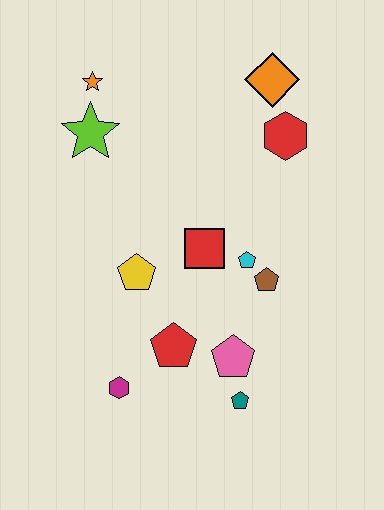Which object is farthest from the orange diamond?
The magenta hexagon is farthest from the orange diamond.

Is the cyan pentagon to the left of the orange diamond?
Yes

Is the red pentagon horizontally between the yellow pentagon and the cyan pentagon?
Yes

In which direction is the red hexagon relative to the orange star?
The red hexagon is to the right of the orange star.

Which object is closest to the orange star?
The lime star is closest to the orange star.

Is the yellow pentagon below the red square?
Yes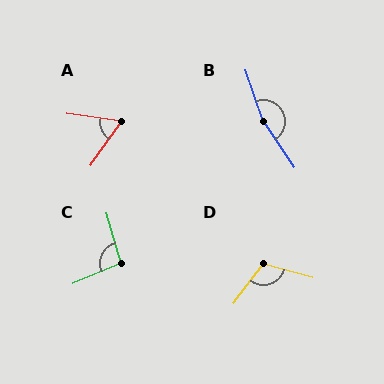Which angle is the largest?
B, at approximately 165 degrees.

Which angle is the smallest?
A, at approximately 62 degrees.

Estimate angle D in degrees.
Approximately 111 degrees.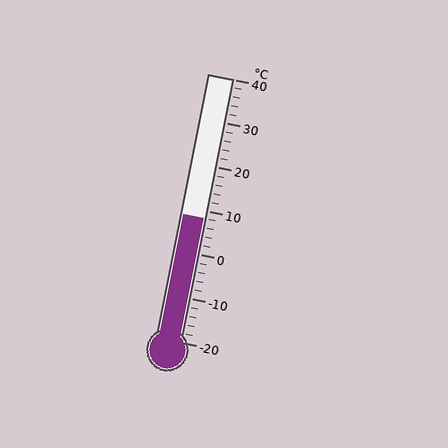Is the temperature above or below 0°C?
The temperature is above 0°C.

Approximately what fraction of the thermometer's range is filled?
The thermometer is filled to approximately 45% of its range.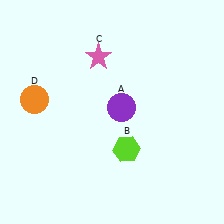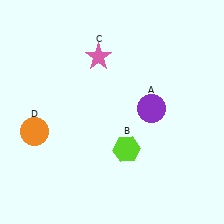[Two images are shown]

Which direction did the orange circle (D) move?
The orange circle (D) moved down.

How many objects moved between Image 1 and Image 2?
2 objects moved between the two images.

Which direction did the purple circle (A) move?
The purple circle (A) moved right.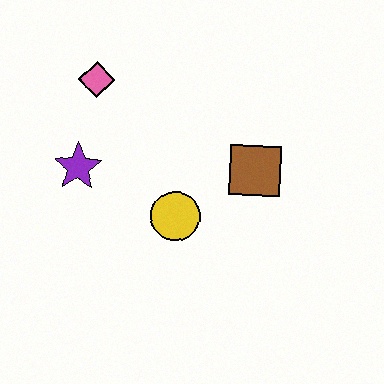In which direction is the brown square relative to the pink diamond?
The brown square is to the right of the pink diamond.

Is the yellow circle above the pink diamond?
No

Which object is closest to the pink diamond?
The purple star is closest to the pink diamond.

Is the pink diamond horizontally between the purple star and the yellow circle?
Yes